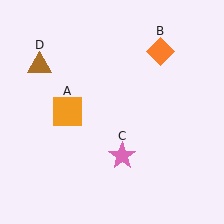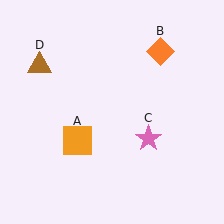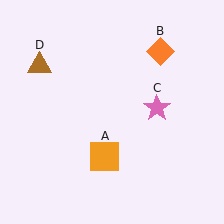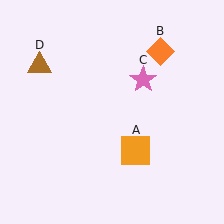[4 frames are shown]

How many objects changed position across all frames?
2 objects changed position: orange square (object A), pink star (object C).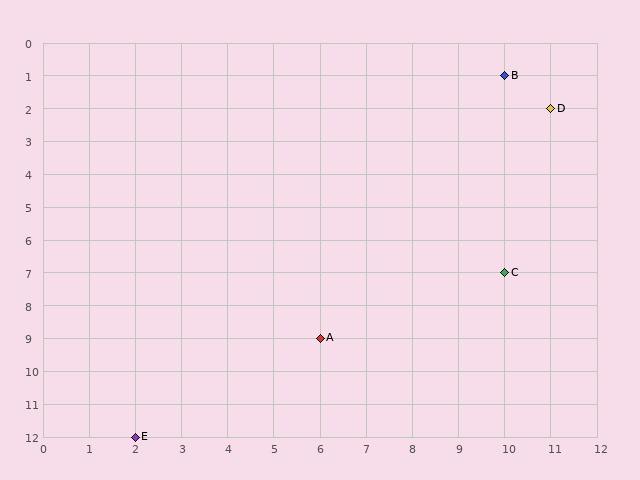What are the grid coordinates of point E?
Point E is at grid coordinates (2, 12).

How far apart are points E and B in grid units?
Points E and B are 8 columns and 11 rows apart (about 13.6 grid units diagonally).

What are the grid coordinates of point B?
Point B is at grid coordinates (10, 1).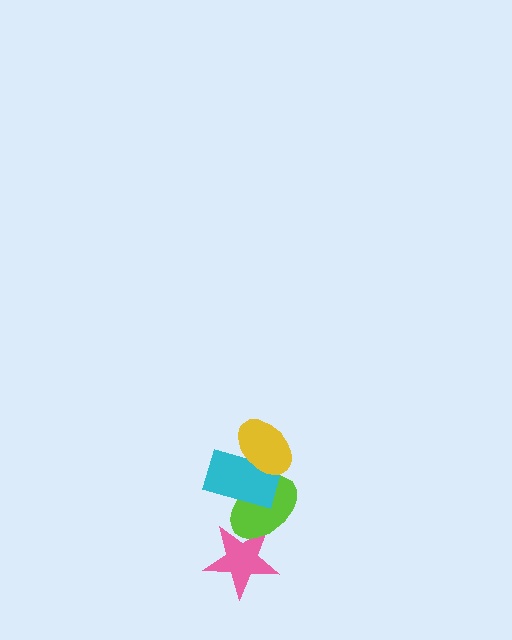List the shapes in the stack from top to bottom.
From top to bottom: the yellow ellipse, the cyan rectangle, the lime ellipse, the pink star.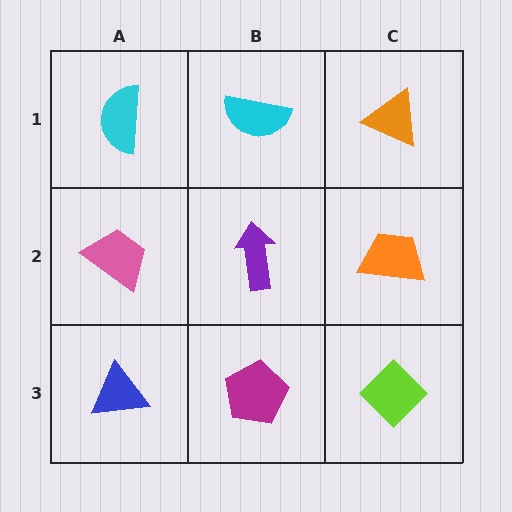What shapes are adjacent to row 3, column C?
An orange trapezoid (row 2, column C), a magenta pentagon (row 3, column B).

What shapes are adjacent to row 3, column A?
A pink trapezoid (row 2, column A), a magenta pentagon (row 3, column B).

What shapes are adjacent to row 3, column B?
A purple arrow (row 2, column B), a blue triangle (row 3, column A), a lime diamond (row 3, column C).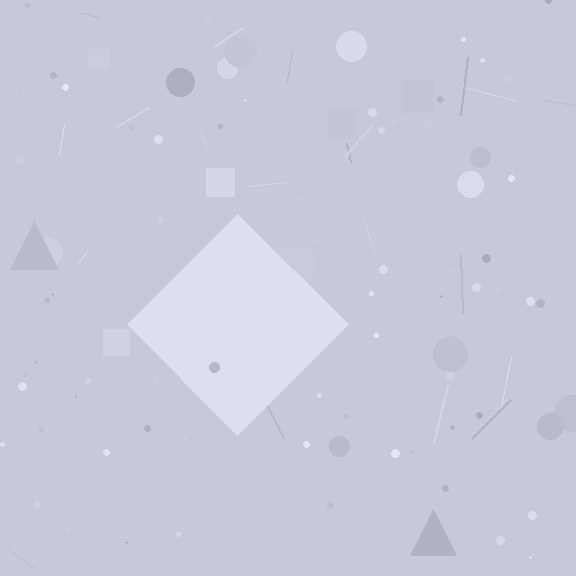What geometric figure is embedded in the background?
A diamond is embedded in the background.